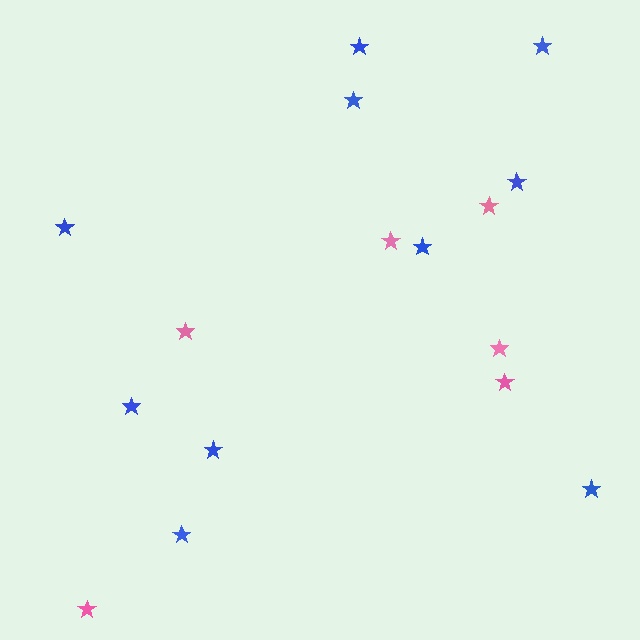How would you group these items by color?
There are 2 groups: one group of blue stars (10) and one group of pink stars (6).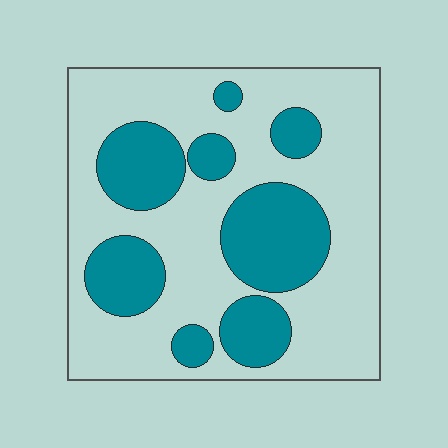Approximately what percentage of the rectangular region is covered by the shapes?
Approximately 30%.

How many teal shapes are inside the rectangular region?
8.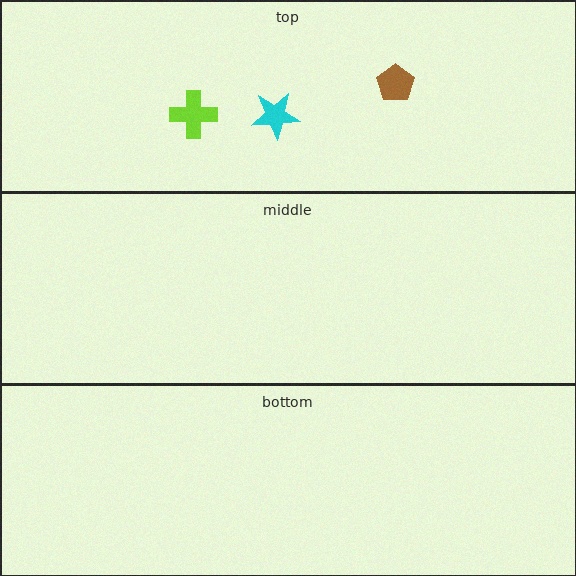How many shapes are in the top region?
3.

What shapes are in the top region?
The brown pentagon, the cyan star, the lime cross.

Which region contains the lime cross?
The top region.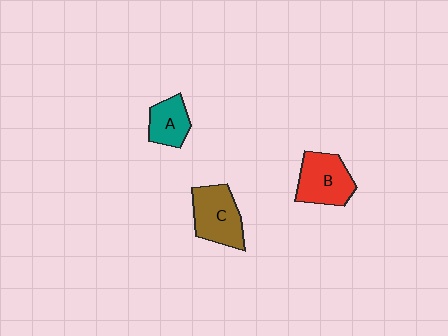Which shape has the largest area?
Shape C (brown).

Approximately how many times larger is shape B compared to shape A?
Approximately 1.5 times.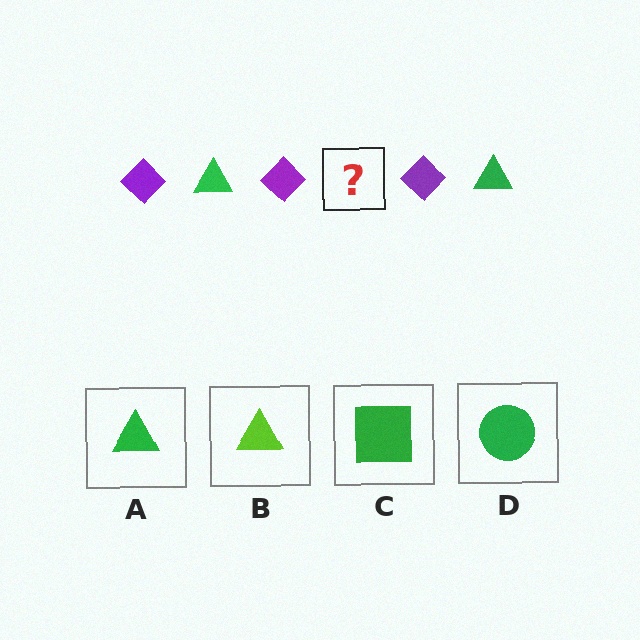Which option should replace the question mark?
Option A.